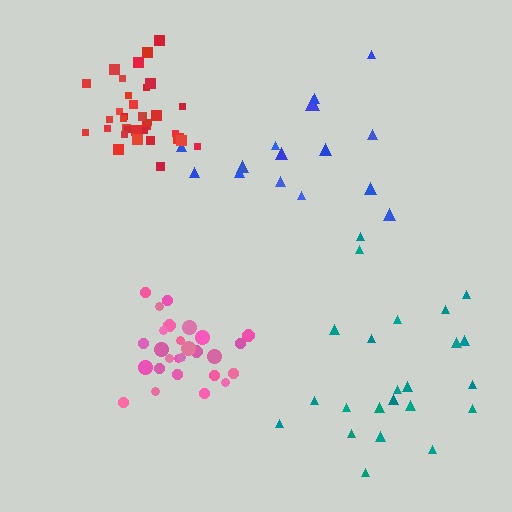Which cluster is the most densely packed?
Red.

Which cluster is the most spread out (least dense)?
Teal.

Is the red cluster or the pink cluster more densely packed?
Red.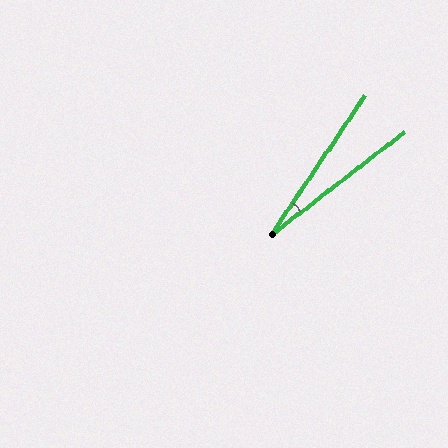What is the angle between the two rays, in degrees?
Approximately 18 degrees.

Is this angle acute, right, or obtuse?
It is acute.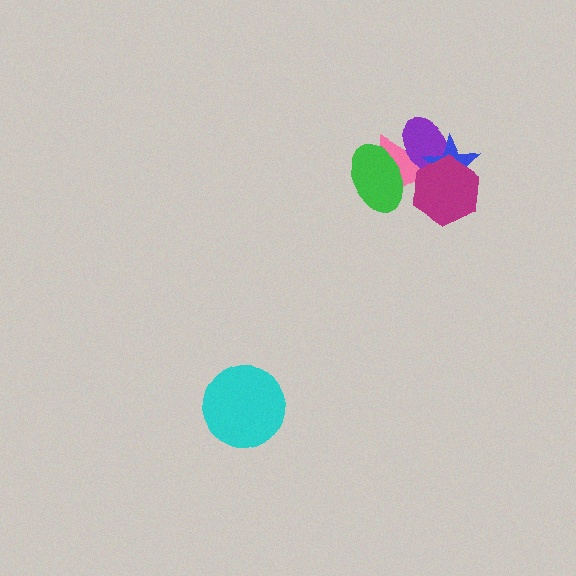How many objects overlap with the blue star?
3 objects overlap with the blue star.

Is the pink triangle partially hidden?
Yes, it is partially covered by another shape.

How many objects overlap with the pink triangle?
4 objects overlap with the pink triangle.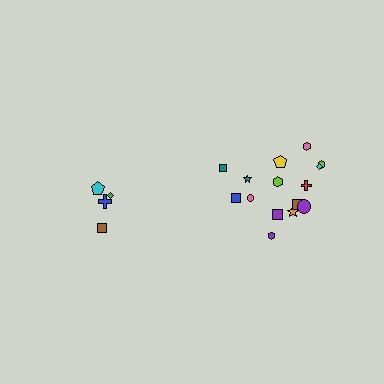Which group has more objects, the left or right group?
The right group.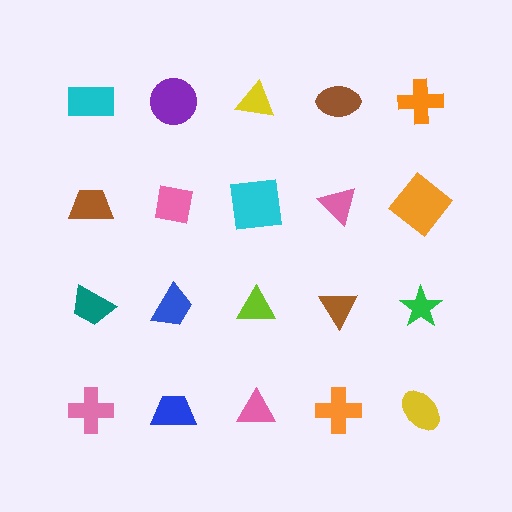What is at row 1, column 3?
A yellow triangle.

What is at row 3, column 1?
A teal trapezoid.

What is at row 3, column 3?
A lime triangle.